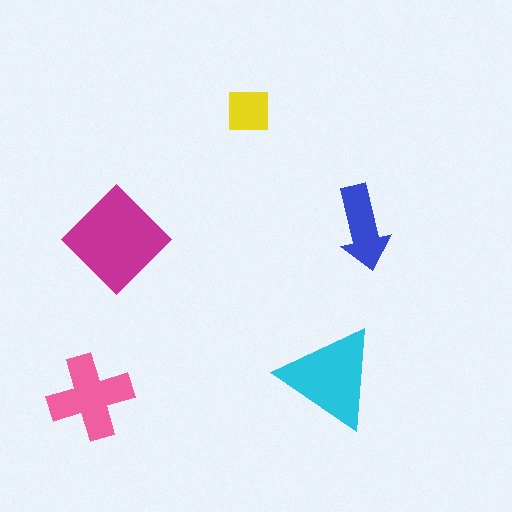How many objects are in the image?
There are 5 objects in the image.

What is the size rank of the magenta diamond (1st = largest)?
1st.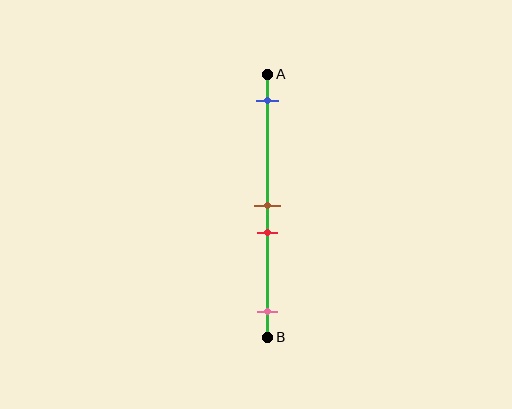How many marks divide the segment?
There are 4 marks dividing the segment.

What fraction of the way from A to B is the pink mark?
The pink mark is approximately 90% (0.9) of the way from A to B.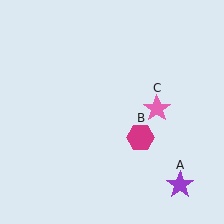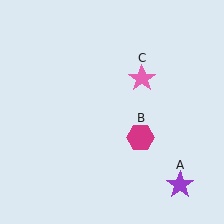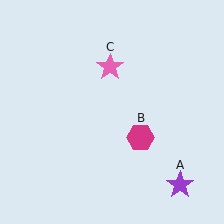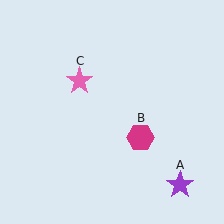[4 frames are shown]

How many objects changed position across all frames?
1 object changed position: pink star (object C).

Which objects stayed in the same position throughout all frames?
Purple star (object A) and magenta hexagon (object B) remained stationary.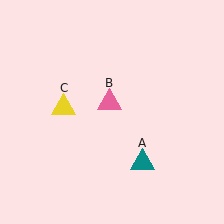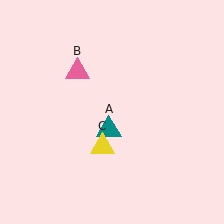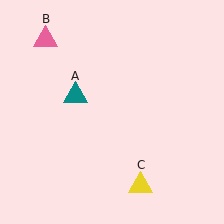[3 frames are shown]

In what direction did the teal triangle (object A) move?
The teal triangle (object A) moved up and to the left.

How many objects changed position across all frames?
3 objects changed position: teal triangle (object A), pink triangle (object B), yellow triangle (object C).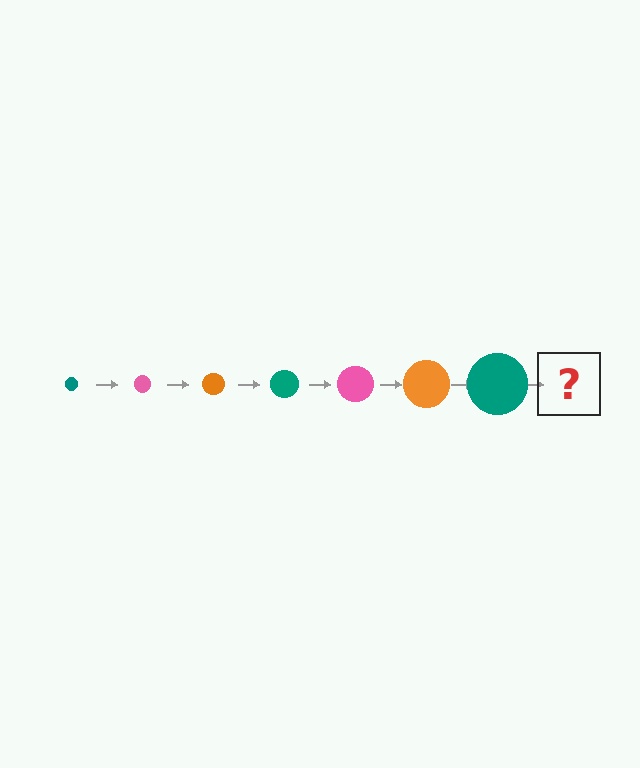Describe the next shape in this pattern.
It should be a pink circle, larger than the previous one.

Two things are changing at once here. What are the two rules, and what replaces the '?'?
The two rules are that the circle grows larger each step and the color cycles through teal, pink, and orange. The '?' should be a pink circle, larger than the previous one.